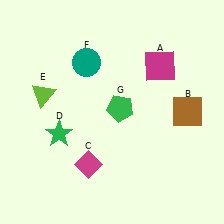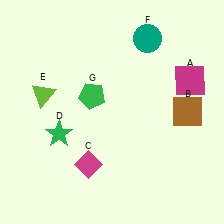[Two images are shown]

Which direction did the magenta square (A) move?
The magenta square (A) moved right.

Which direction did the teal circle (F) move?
The teal circle (F) moved right.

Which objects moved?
The objects that moved are: the magenta square (A), the teal circle (F), the green pentagon (G).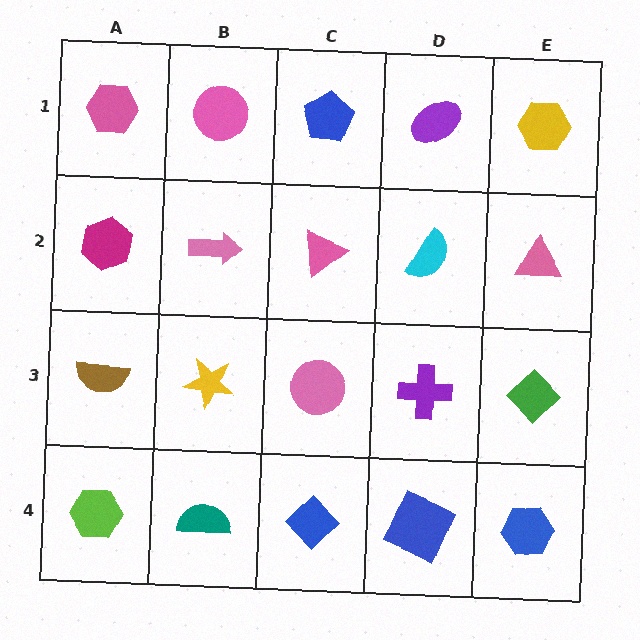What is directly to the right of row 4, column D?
A blue hexagon.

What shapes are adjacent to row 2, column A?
A pink hexagon (row 1, column A), a brown semicircle (row 3, column A), a pink arrow (row 2, column B).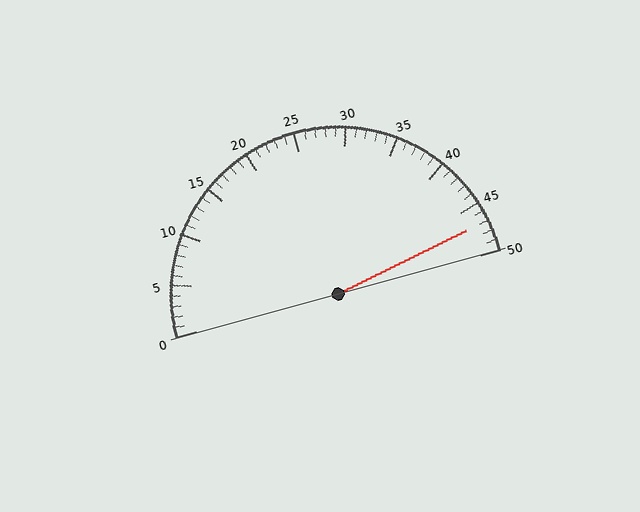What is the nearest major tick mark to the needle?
The nearest major tick mark is 45.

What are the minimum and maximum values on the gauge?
The gauge ranges from 0 to 50.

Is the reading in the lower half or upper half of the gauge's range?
The reading is in the upper half of the range (0 to 50).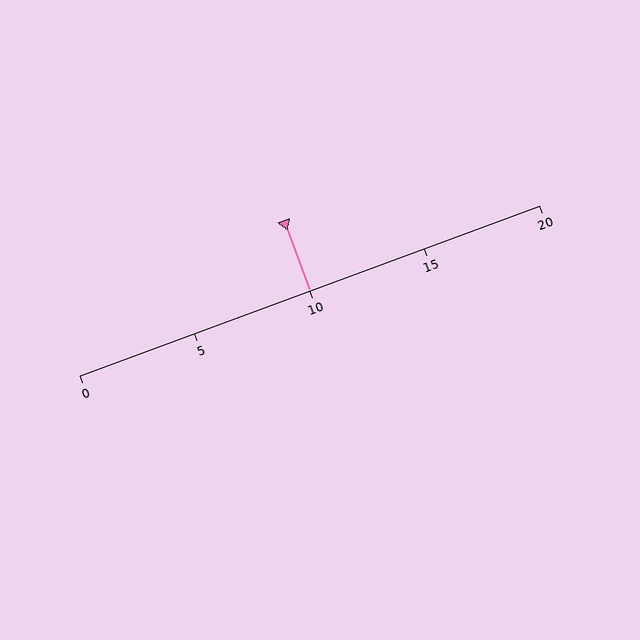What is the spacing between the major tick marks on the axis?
The major ticks are spaced 5 apart.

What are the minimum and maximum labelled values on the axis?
The axis runs from 0 to 20.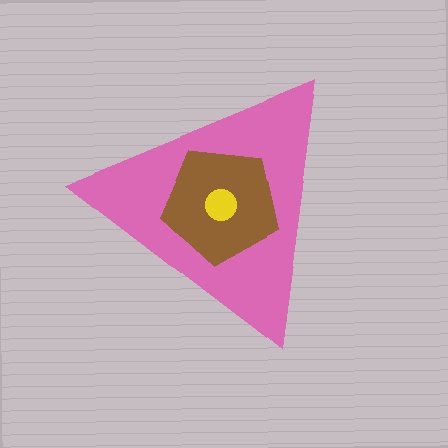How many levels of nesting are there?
3.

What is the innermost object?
The yellow circle.